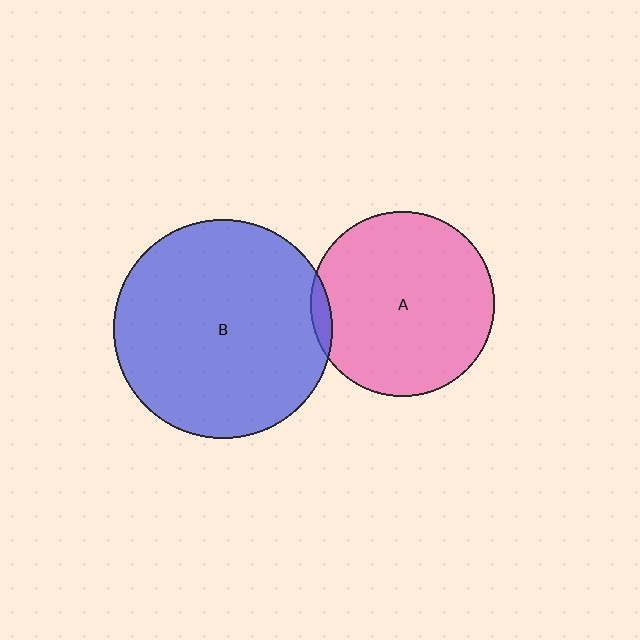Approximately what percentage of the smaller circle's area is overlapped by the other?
Approximately 5%.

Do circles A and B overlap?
Yes.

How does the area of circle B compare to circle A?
Approximately 1.4 times.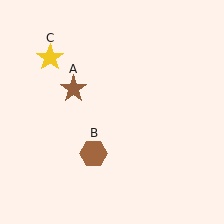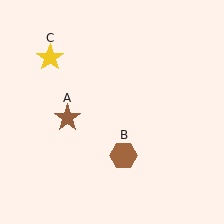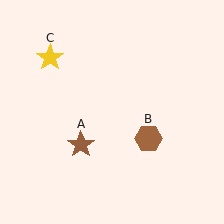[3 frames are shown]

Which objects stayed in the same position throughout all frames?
Yellow star (object C) remained stationary.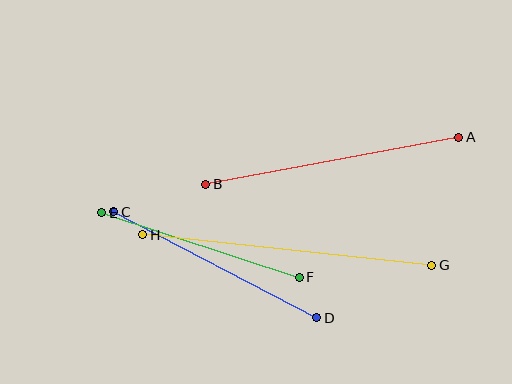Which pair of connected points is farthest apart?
Points G and H are farthest apart.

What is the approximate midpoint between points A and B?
The midpoint is at approximately (332, 161) pixels.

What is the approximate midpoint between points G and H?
The midpoint is at approximately (287, 250) pixels.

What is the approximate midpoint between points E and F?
The midpoint is at approximately (201, 245) pixels.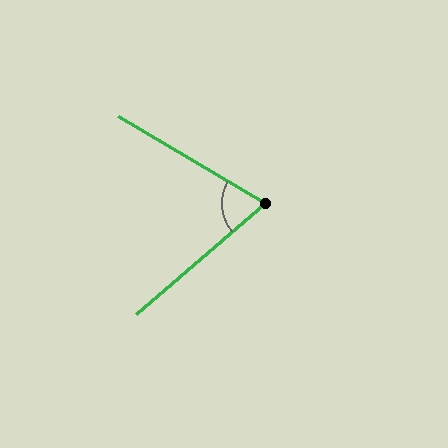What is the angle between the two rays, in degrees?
Approximately 71 degrees.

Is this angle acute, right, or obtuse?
It is acute.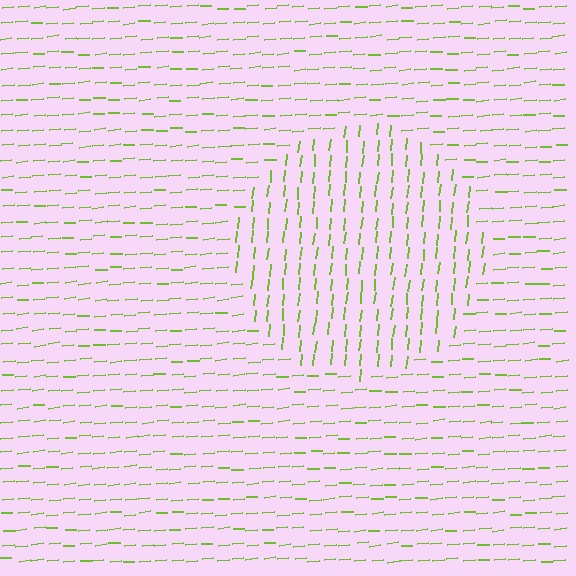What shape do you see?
I see a circle.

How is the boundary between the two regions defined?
The boundary is defined purely by a change in line orientation (approximately 79 degrees difference). All lines are the same color and thickness.